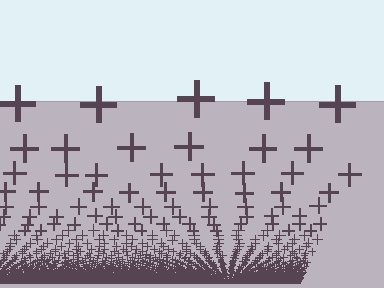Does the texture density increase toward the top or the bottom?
Density increases toward the bottom.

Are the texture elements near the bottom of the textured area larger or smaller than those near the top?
Smaller. The gradient is inverted — elements near the bottom are smaller and denser.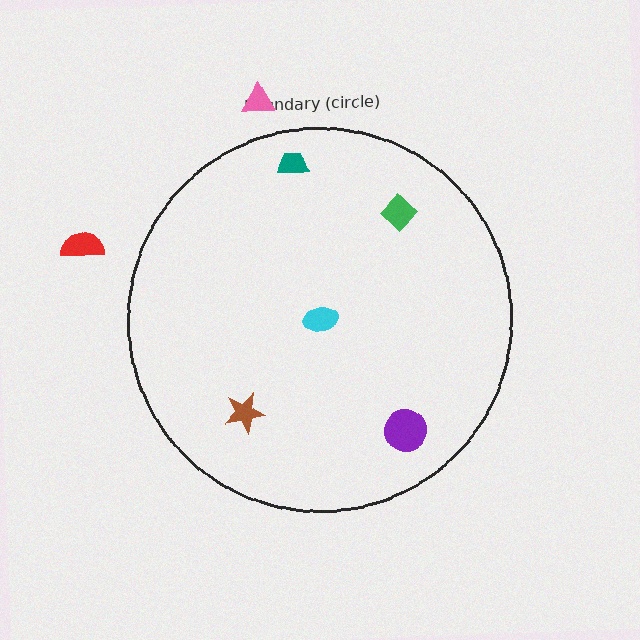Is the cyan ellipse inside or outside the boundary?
Inside.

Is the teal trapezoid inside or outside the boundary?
Inside.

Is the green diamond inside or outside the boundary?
Inside.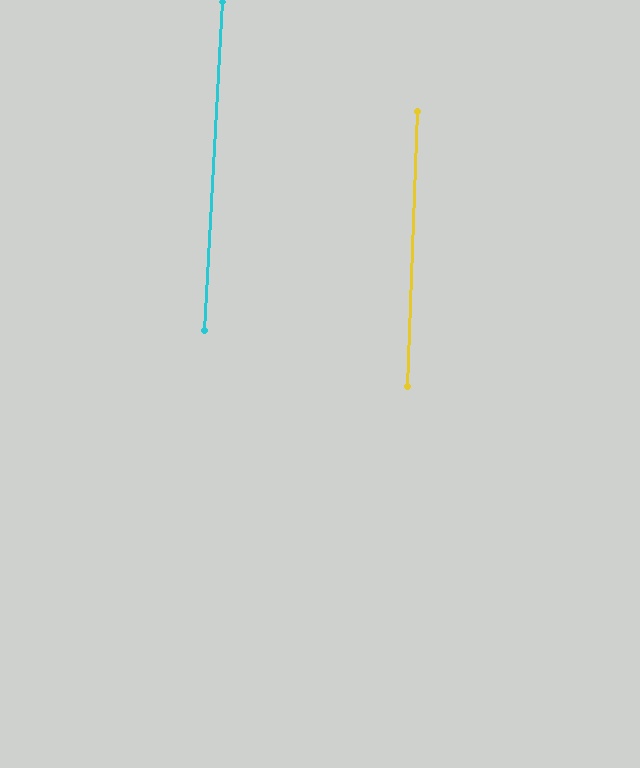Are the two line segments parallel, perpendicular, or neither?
Parallel — their directions differ by only 1.1°.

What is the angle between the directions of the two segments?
Approximately 1 degree.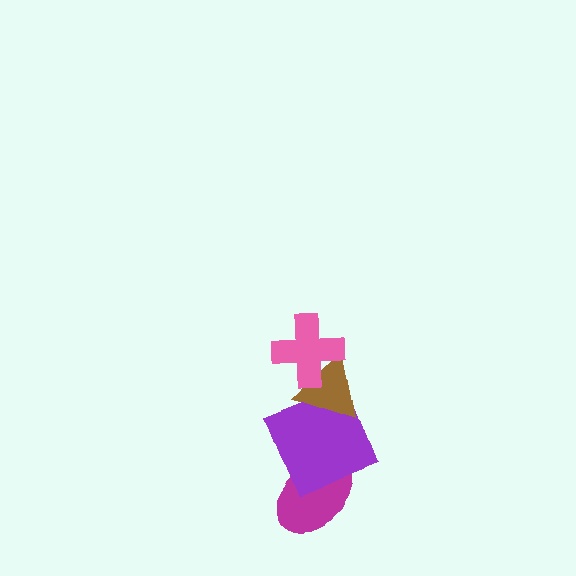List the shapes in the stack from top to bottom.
From top to bottom: the pink cross, the brown triangle, the purple square, the magenta ellipse.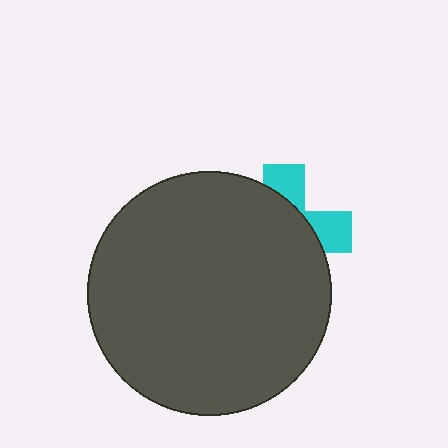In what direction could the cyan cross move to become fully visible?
The cyan cross could move toward the upper-right. That would shift it out from behind the dark gray circle entirely.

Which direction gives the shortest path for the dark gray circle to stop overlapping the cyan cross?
Moving toward the lower-left gives the shortest separation.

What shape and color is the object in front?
The object in front is a dark gray circle.